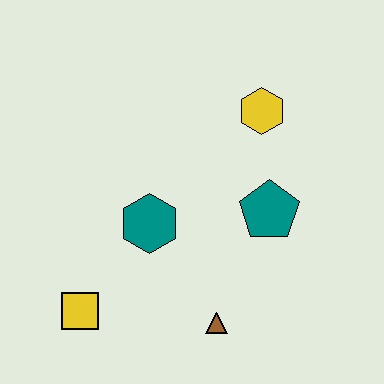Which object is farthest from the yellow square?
The yellow hexagon is farthest from the yellow square.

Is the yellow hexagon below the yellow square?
No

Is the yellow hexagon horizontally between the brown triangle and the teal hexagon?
No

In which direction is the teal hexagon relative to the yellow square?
The teal hexagon is above the yellow square.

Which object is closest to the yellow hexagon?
The teal pentagon is closest to the yellow hexagon.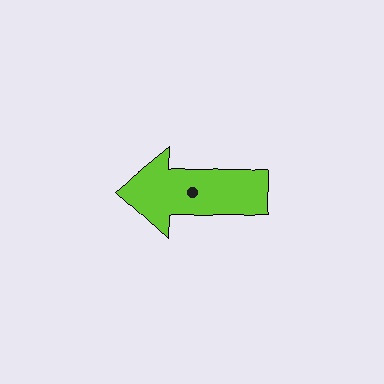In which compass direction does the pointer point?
West.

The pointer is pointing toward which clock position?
Roughly 9 o'clock.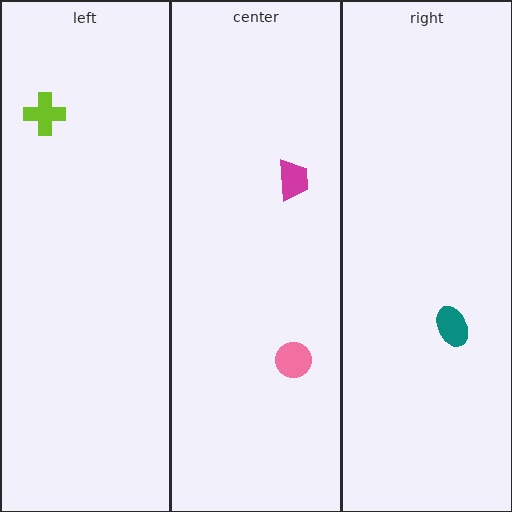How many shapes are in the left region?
1.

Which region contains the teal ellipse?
The right region.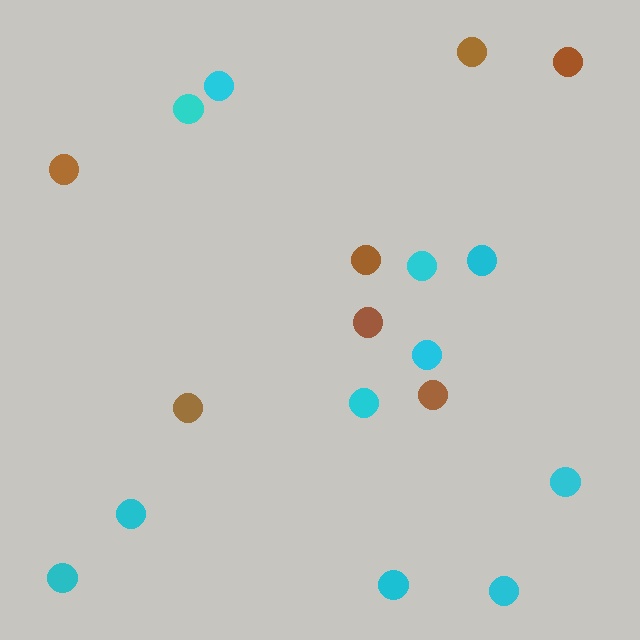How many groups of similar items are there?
There are 2 groups: one group of cyan circles (11) and one group of brown circles (7).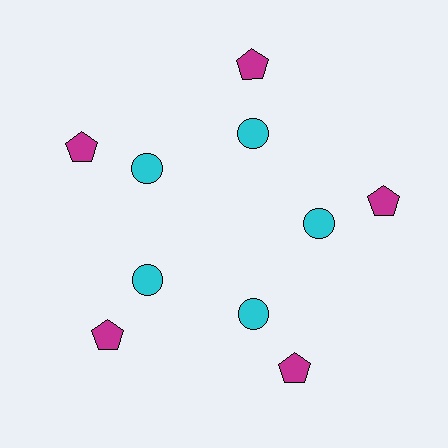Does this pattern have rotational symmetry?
Yes, this pattern has 5-fold rotational symmetry. It looks the same after rotating 72 degrees around the center.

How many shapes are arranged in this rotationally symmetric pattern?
There are 10 shapes, arranged in 5 groups of 2.